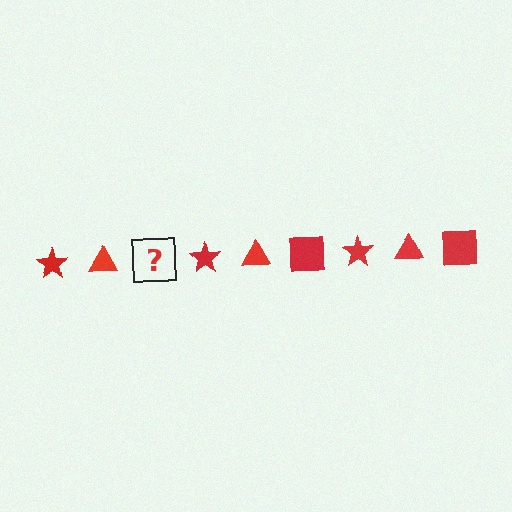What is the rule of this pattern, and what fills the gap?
The rule is that the pattern cycles through star, triangle, square shapes in red. The gap should be filled with a red square.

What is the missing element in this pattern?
The missing element is a red square.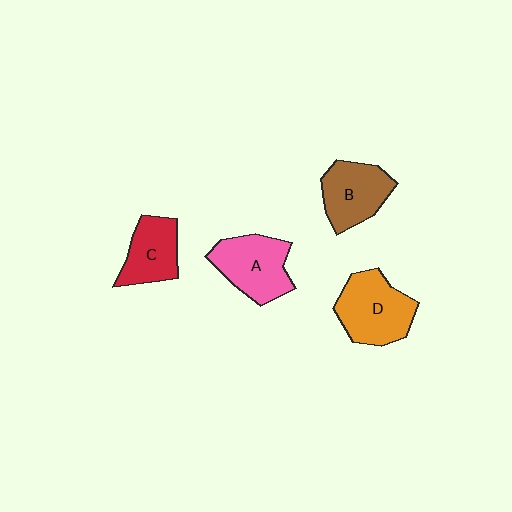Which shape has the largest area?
Shape D (orange).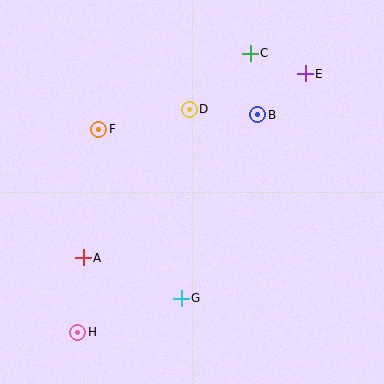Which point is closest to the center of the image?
Point D at (189, 109) is closest to the center.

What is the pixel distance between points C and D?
The distance between C and D is 82 pixels.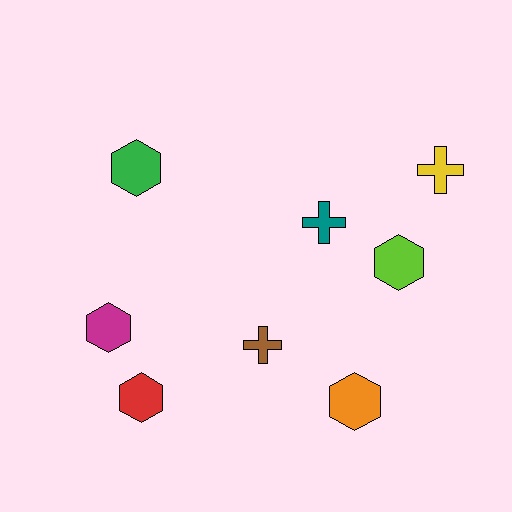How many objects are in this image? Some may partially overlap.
There are 8 objects.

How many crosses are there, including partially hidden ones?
There are 3 crosses.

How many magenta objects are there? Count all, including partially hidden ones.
There is 1 magenta object.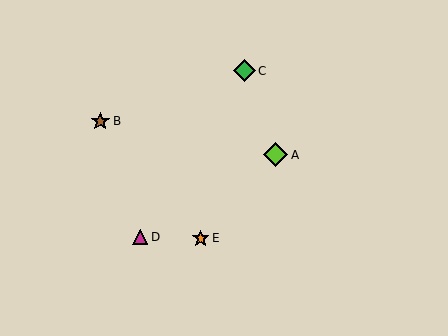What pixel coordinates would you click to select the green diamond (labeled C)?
Click at (244, 71) to select the green diamond C.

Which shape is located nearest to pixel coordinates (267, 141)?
The lime diamond (labeled A) at (276, 155) is nearest to that location.